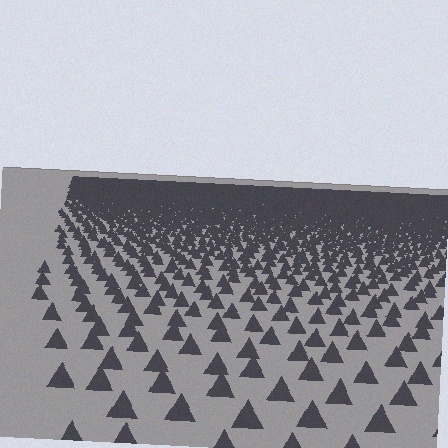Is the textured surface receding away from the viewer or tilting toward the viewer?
The surface is receding away from the viewer. Texture elements get smaller and denser toward the top.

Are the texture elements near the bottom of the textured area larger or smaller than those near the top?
Larger. Near the bottom, elements are closer to the viewer and appear at a bigger on-screen size.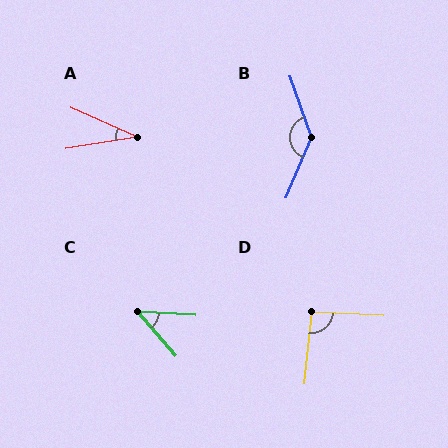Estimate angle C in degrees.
Approximately 46 degrees.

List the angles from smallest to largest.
A (33°), C (46°), D (93°), B (138°).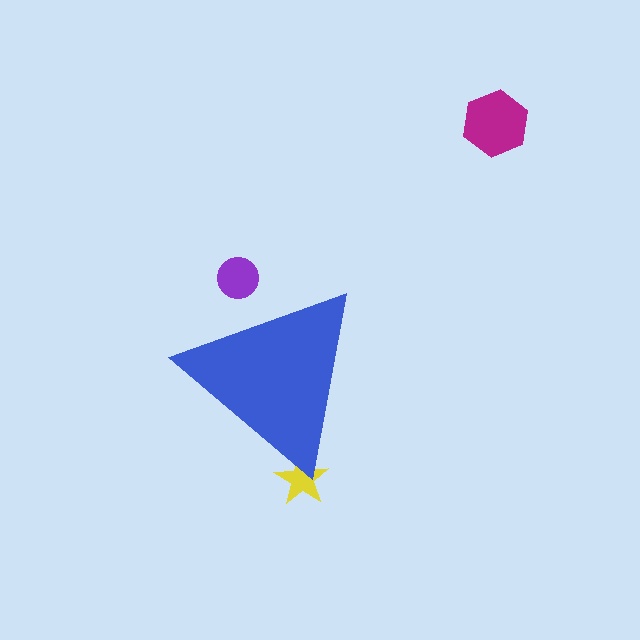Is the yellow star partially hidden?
Yes, the yellow star is partially hidden behind the blue triangle.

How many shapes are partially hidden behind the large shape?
2 shapes are partially hidden.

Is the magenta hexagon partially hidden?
No, the magenta hexagon is fully visible.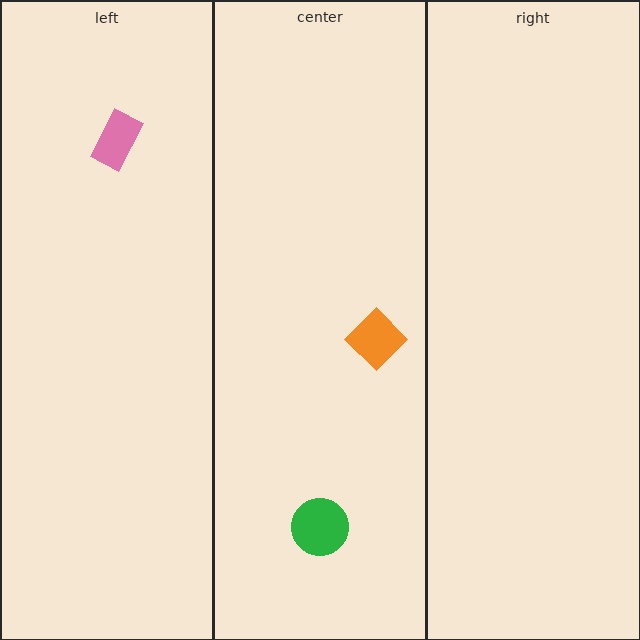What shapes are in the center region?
The orange diamond, the green circle.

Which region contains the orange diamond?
The center region.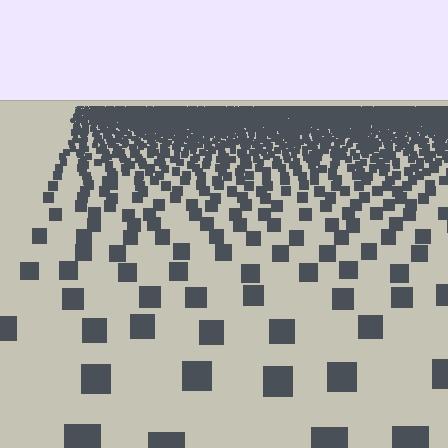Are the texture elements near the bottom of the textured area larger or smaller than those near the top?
Larger. Near the bottom, elements are closer to the viewer and appear at a bigger on-screen size.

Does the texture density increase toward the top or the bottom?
Density increases toward the top.